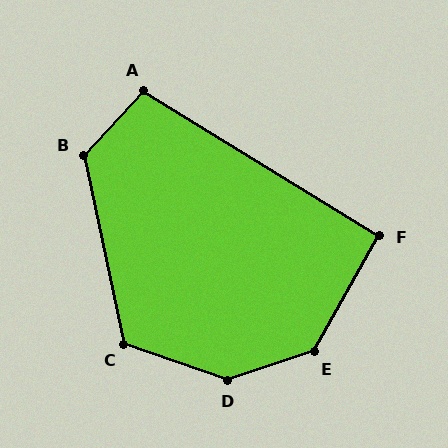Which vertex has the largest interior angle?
D, at approximately 142 degrees.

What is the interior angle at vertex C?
Approximately 122 degrees (obtuse).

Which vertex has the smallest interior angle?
F, at approximately 92 degrees.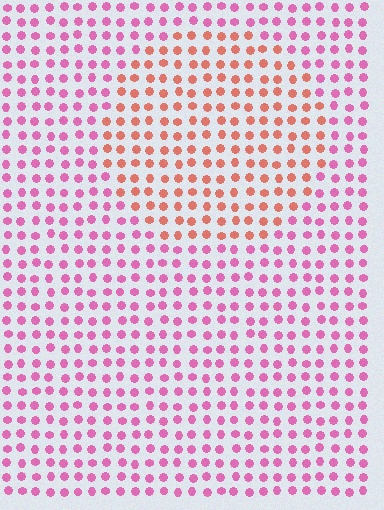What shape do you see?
I see a circle.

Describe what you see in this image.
The image is filled with small pink elements in a uniform arrangement. A circle-shaped region is visible where the elements are tinted to a slightly different hue, forming a subtle color boundary.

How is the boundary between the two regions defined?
The boundary is defined purely by a slight shift in hue (about 44 degrees). Spacing, size, and orientation are identical on both sides.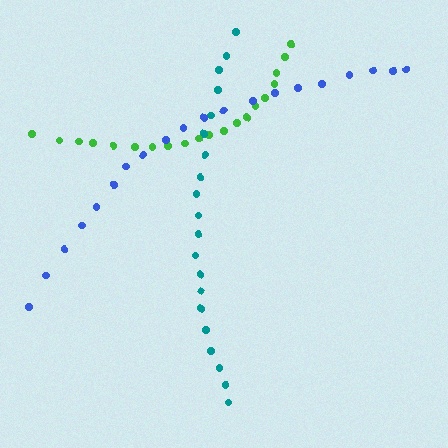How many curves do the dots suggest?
There are 3 distinct paths.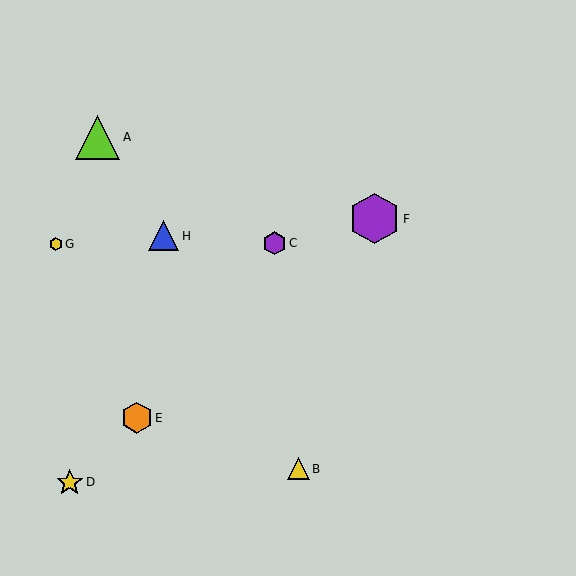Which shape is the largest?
The purple hexagon (labeled F) is the largest.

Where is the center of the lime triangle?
The center of the lime triangle is at (98, 137).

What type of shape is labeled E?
Shape E is an orange hexagon.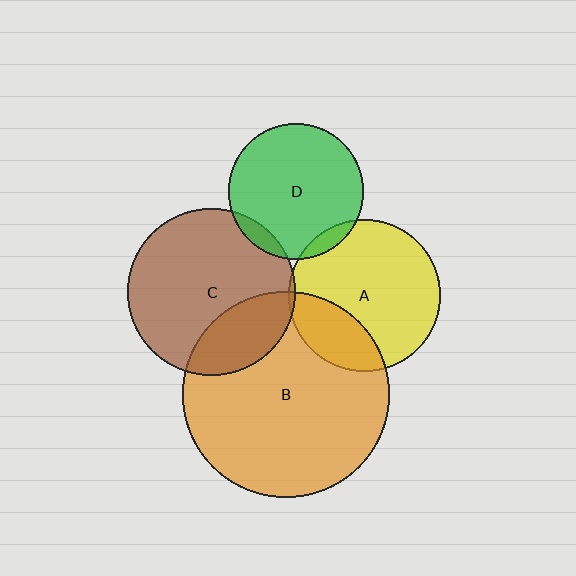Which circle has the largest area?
Circle B (orange).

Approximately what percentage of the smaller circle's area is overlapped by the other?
Approximately 25%.